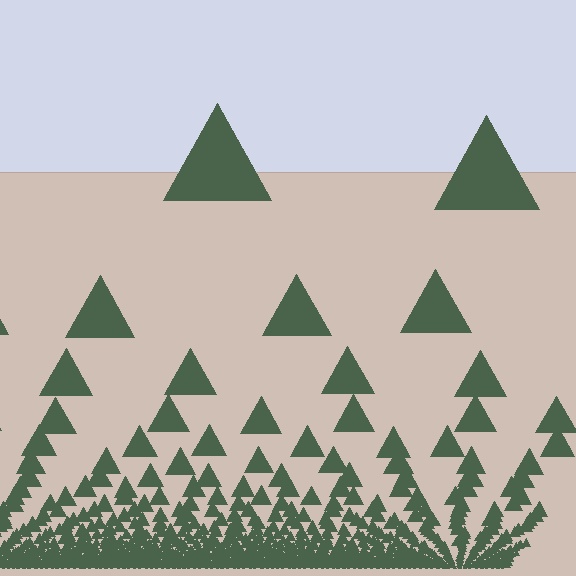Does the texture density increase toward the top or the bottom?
Density increases toward the bottom.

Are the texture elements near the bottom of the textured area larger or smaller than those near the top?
Smaller. The gradient is inverted — elements near the bottom are smaller and denser.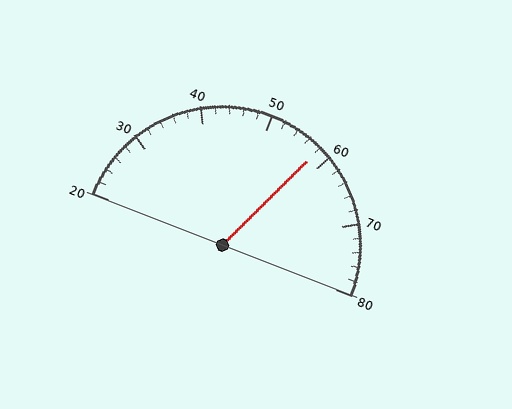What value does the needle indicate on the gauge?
The needle indicates approximately 58.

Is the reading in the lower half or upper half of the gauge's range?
The reading is in the upper half of the range (20 to 80).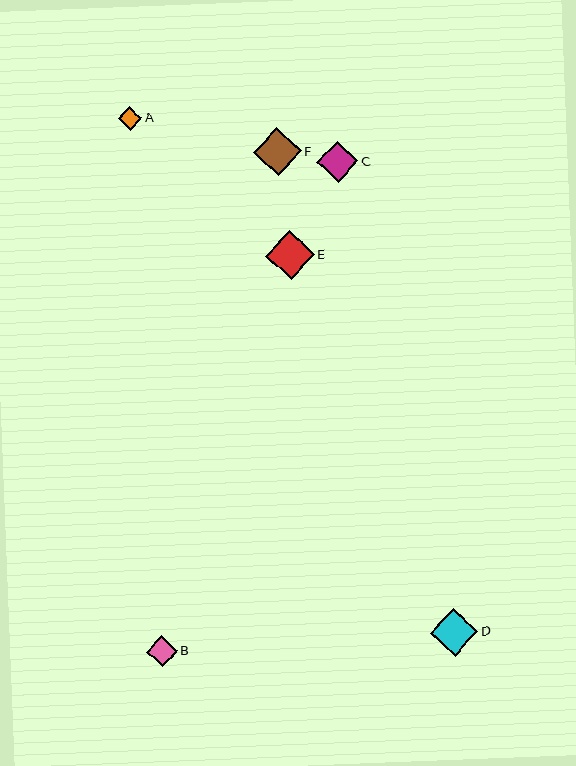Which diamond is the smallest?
Diamond A is the smallest with a size of approximately 24 pixels.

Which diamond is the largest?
Diamond E is the largest with a size of approximately 49 pixels.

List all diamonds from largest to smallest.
From largest to smallest: E, F, D, C, B, A.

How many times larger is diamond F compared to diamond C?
Diamond F is approximately 1.2 times the size of diamond C.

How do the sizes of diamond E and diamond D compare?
Diamond E and diamond D are approximately the same size.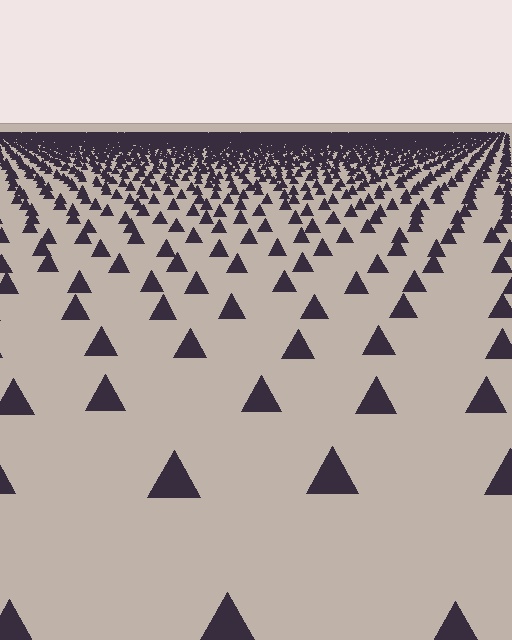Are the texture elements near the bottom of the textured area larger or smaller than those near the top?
Larger. Near the bottom, elements are closer to the viewer and appear at a bigger on-screen size.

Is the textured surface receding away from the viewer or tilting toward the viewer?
The surface is receding away from the viewer. Texture elements get smaller and denser toward the top.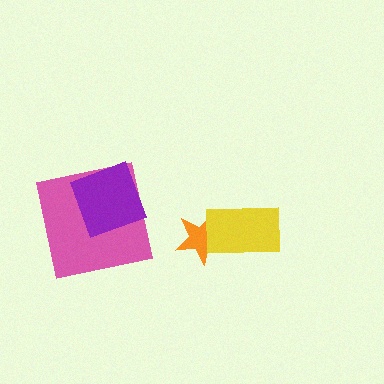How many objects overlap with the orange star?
1 object overlaps with the orange star.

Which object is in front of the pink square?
The purple diamond is in front of the pink square.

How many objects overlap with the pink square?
1 object overlaps with the pink square.